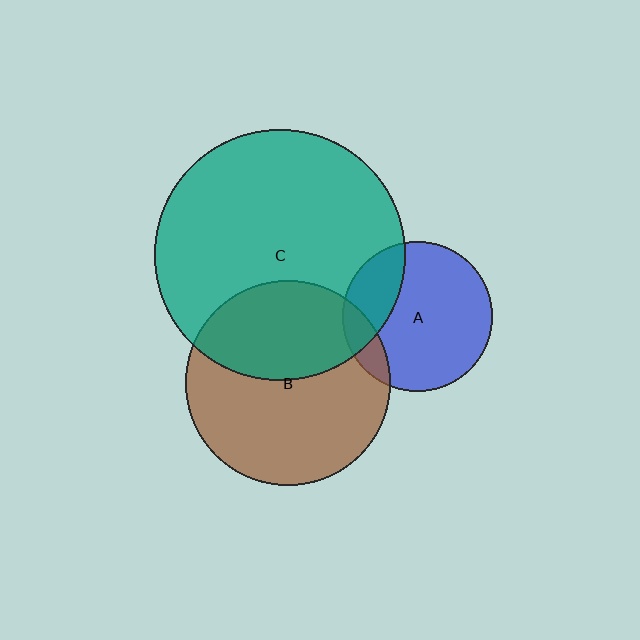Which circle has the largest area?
Circle C (teal).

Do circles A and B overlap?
Yes.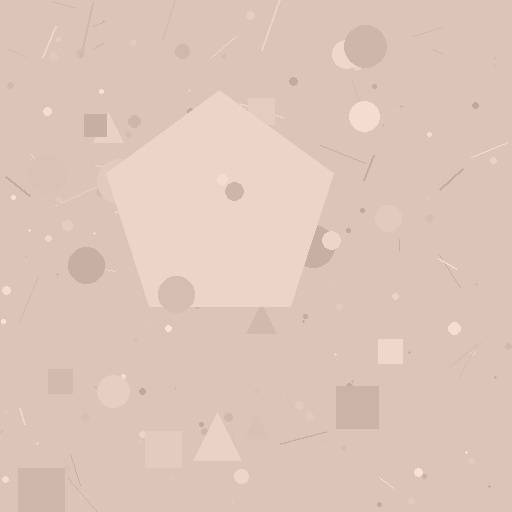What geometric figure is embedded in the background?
A pentagon is embedded in the background.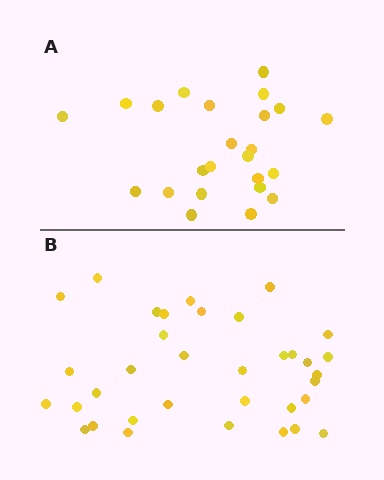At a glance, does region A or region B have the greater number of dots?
Region B (the bottom region) has more dots.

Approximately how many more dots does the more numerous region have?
Region B has roughly 12 or so more dots than region A.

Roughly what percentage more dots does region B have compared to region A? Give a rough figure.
About 45% more.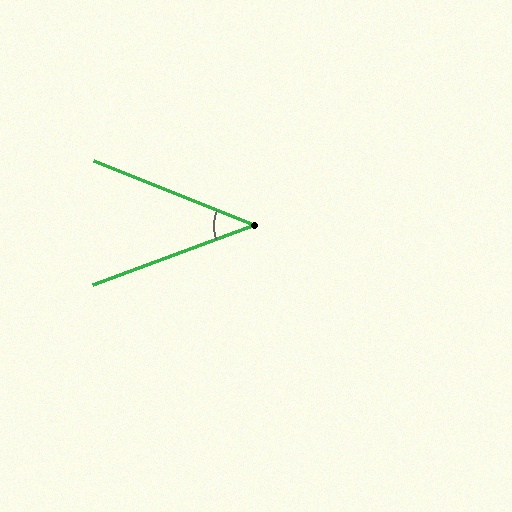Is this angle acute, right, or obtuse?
It is acute.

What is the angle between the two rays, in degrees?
Approximately 42 degrees.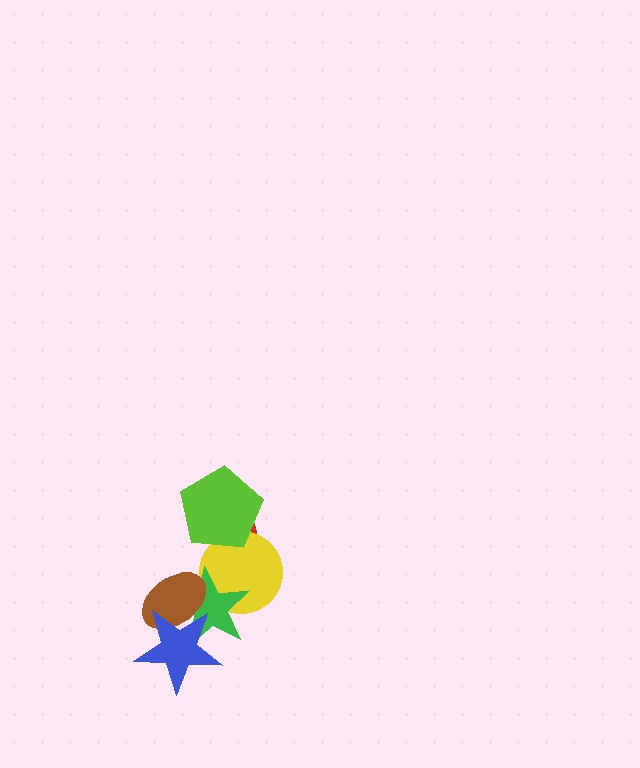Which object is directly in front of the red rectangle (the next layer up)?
The yellow circle is directly in front of the red rectangle.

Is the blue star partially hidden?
No, no other shape covers it.